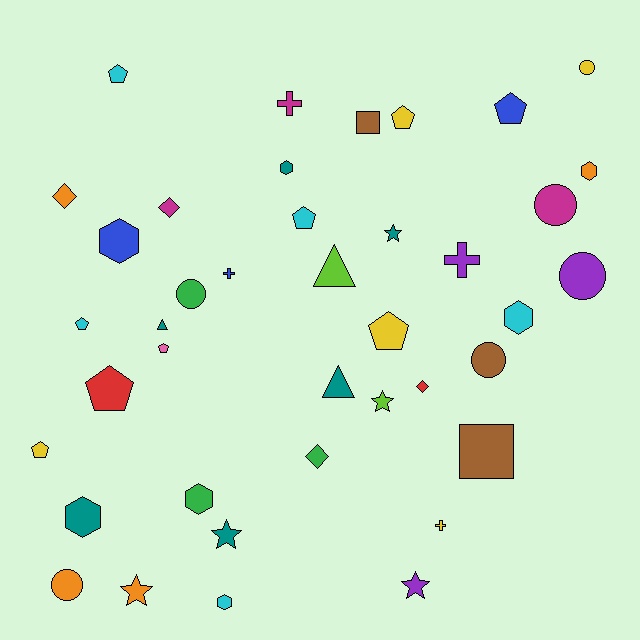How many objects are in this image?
There are 40 objects.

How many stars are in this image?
There are 5 stars.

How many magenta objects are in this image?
There are 3 magenta objects.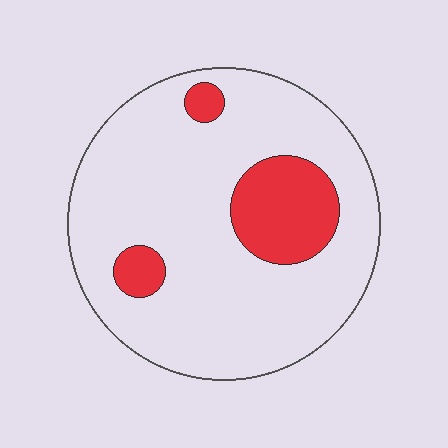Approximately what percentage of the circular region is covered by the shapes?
Approximately 15%.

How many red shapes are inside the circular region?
3.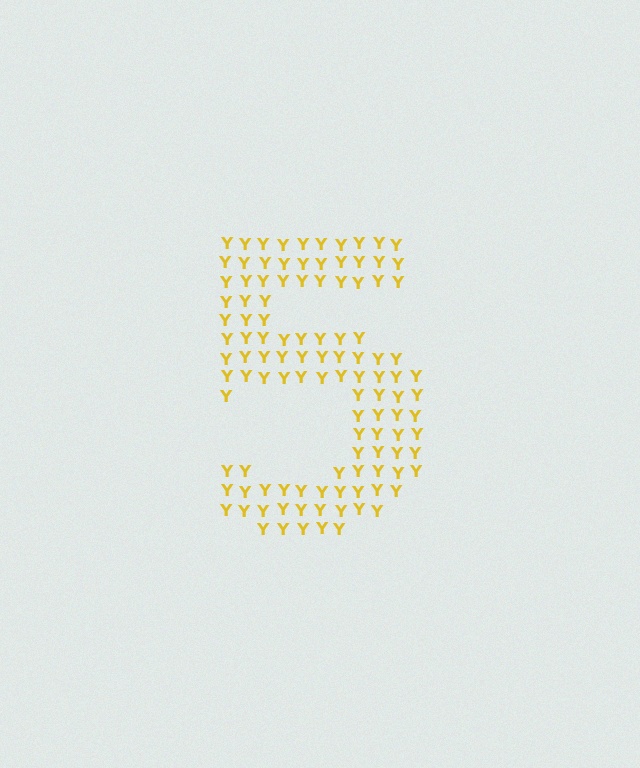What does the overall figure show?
The overall figure shows the digit 5.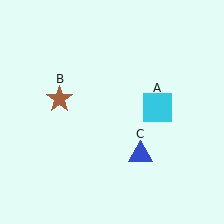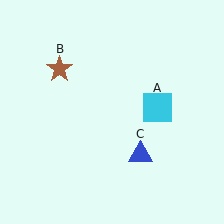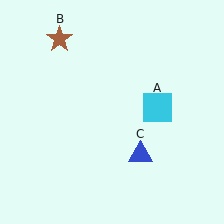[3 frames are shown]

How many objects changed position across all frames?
1 object changed position: brown star (object B).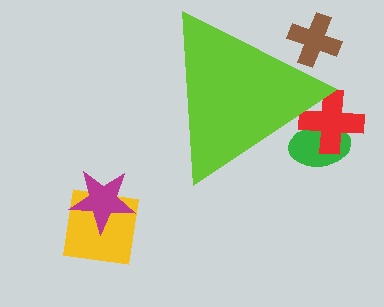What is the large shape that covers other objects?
A lime triangle.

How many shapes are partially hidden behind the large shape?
3 shapes are partially hidden.